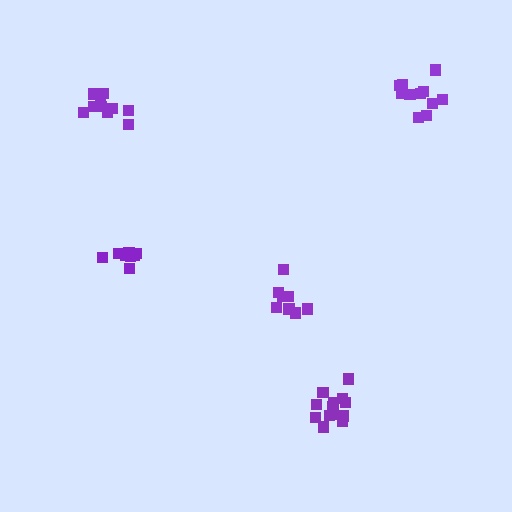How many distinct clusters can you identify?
There are 5 distinct clusters.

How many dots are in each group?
Group 1: 11 dots, Group 2: 8 dots, Group 3: 8 dots, Group 4: 11 dots, Group 5: 13 dots (51 total).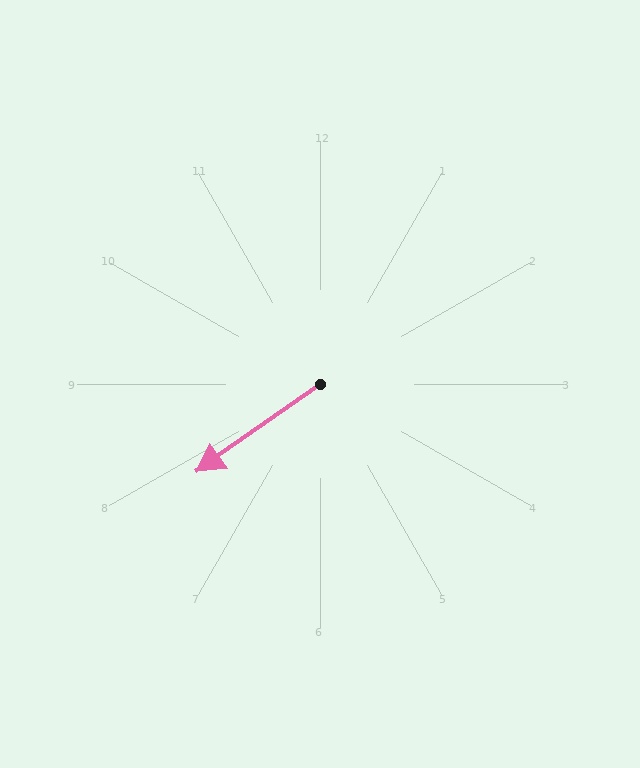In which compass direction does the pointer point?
Southwest.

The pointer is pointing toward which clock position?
Roughly 8 o'clock.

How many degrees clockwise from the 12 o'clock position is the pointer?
Approximately 235 degrees.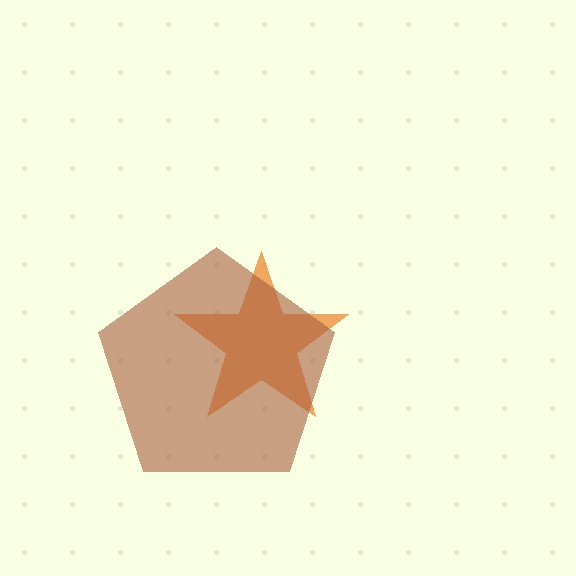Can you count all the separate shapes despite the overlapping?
Yes, there are 2 separate shapes.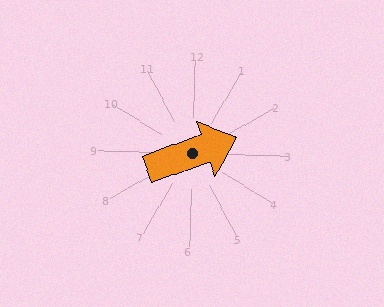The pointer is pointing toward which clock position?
Roughly 2 o'clock.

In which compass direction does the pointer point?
East.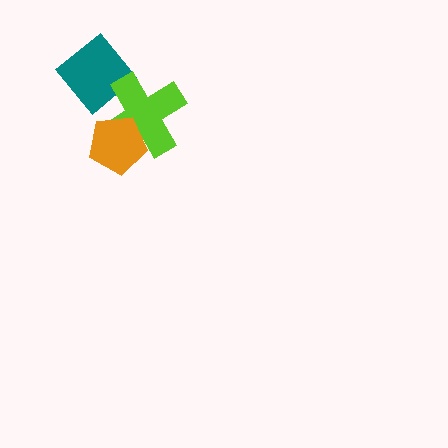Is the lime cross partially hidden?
Yes, it is partially covered by another shape.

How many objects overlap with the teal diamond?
1 object overlaps with the teal diamond.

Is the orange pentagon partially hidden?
No, no other shape covers it.